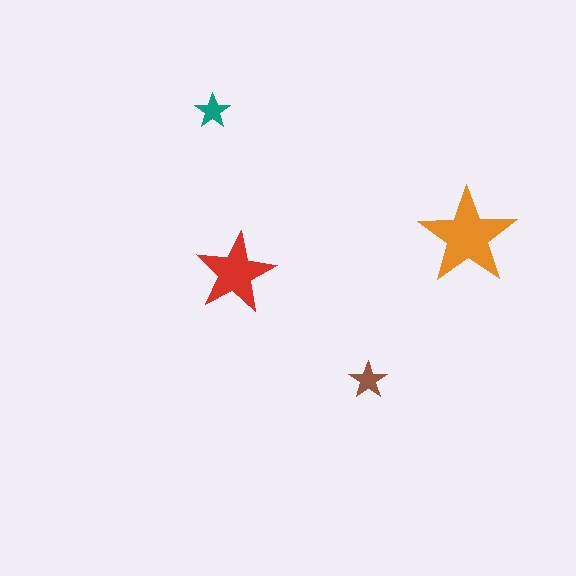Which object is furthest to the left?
The teal star is leftmost.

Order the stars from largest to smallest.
the orange one, the red one, the brown one, the teal one.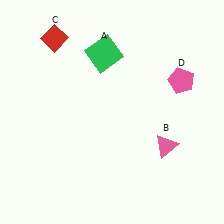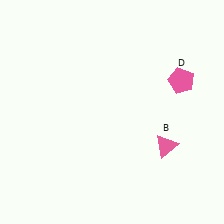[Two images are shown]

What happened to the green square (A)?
The green square (A) was removed in Image 2. It was in the top-left area of Image 1.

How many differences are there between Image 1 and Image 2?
There are 2 differences between the two images.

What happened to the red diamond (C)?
The red diamond (C) was removed in Image 2. It was in the top-left area of Image 1.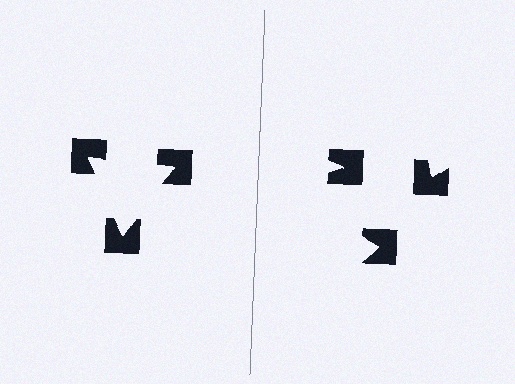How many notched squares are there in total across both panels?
6 — 3 on each side.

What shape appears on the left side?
An illusory triangle.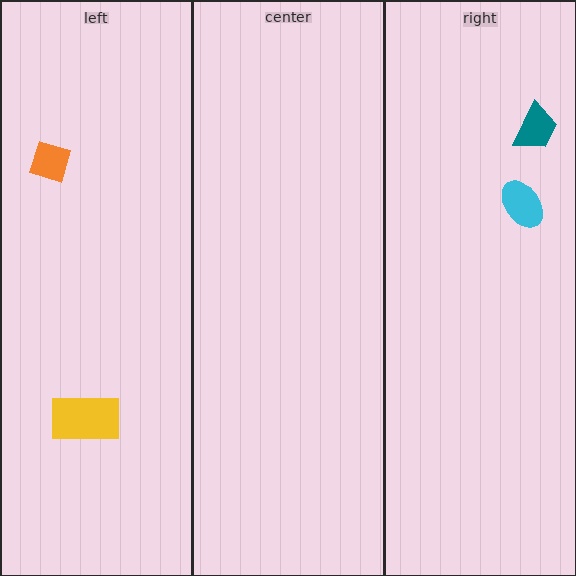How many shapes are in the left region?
2.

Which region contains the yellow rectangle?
The left region.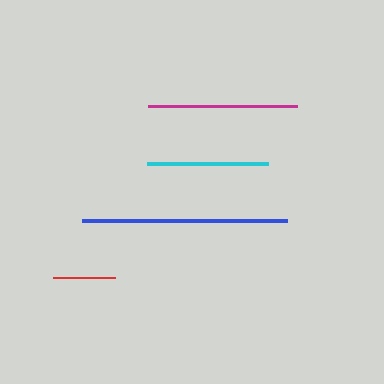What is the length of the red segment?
The red segment is approximately 62 pixels long.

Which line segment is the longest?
The blue line is the longest at approximately 204 pixels.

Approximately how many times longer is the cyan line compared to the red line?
The cyan line is approximately 1.9 times the length of the red line.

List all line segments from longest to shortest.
From longest to shortest: blue, magenta, cyan, red.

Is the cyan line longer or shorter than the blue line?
The blue line is longer than the cyan line.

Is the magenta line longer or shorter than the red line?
The magenta line is longer than the red line.